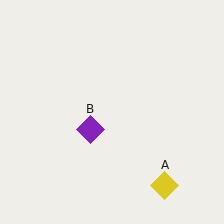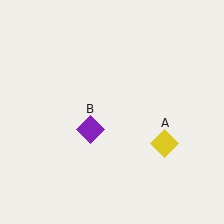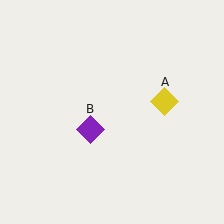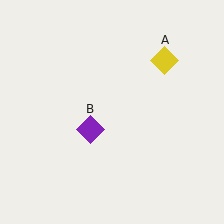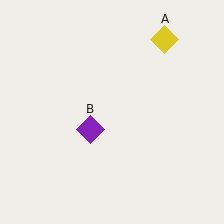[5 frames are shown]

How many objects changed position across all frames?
1 object changed position: yellow diamond (object A).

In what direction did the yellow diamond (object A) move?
The yellow diamond (object A) moved up.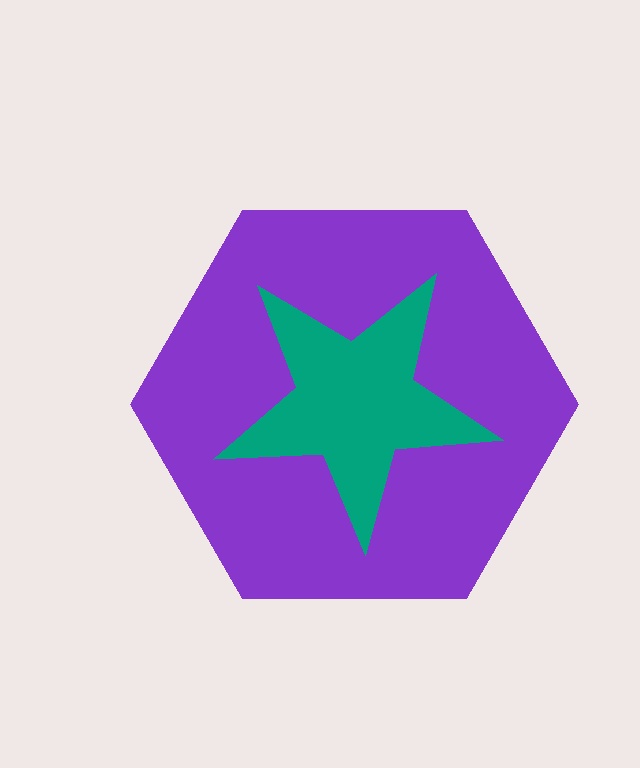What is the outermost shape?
The purple hexagon.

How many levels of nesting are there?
2.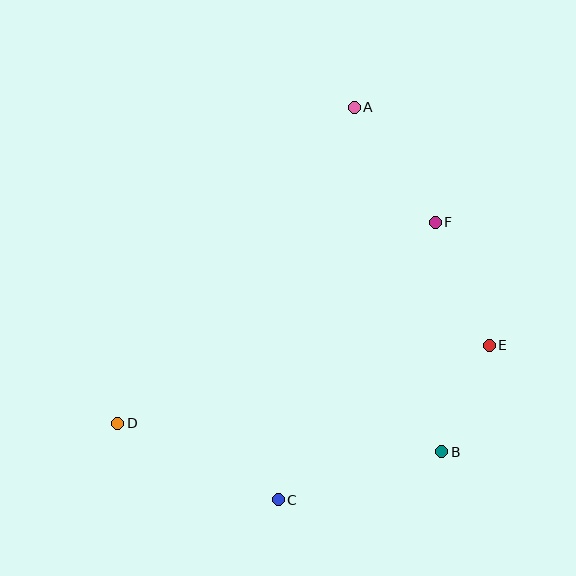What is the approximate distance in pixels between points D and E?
The distance between D and E is approximately 379 pixels.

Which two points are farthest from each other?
Points A and C are farthest from each other.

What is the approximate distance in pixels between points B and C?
The distance between B and C is approximately 170 pixels.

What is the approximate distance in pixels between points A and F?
The distance between A and F is approximately 141 pixels.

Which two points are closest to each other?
Points B and E are closest to each other.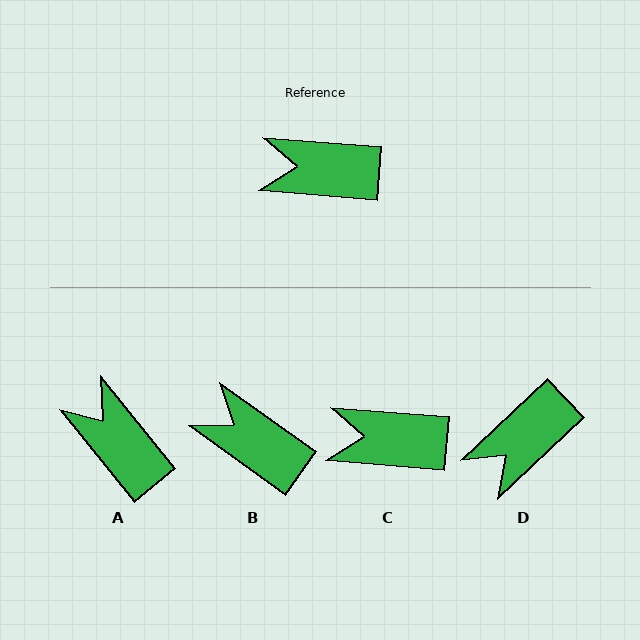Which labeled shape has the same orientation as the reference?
C.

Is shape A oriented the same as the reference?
No, it is off by about 46 degrees.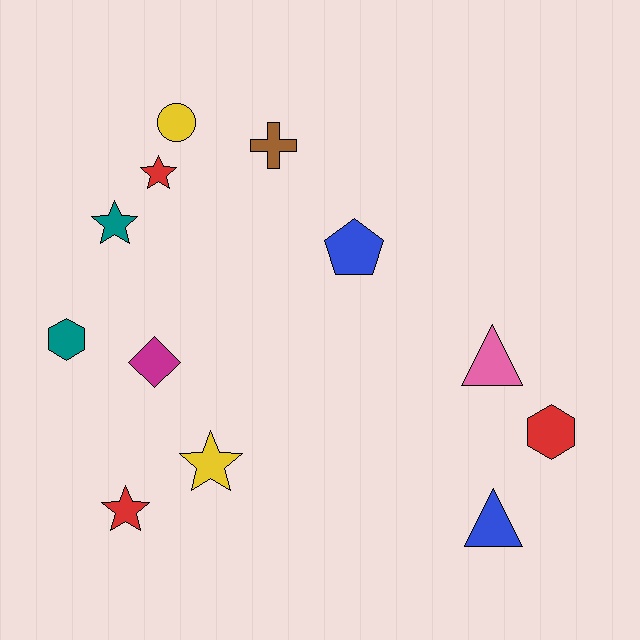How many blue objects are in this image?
There are 2 blue objects.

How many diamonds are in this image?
There is 1 diamond.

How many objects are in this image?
There are 12 objects.